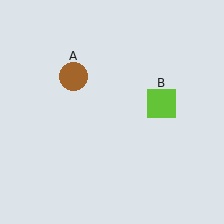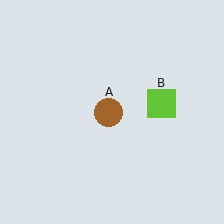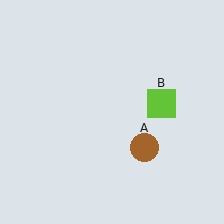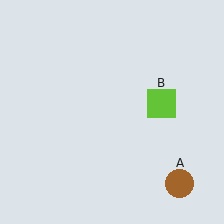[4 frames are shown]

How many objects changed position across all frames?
1 object changed position: brown circle (object A).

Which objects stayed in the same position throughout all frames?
Lime square (object B) remained stationary.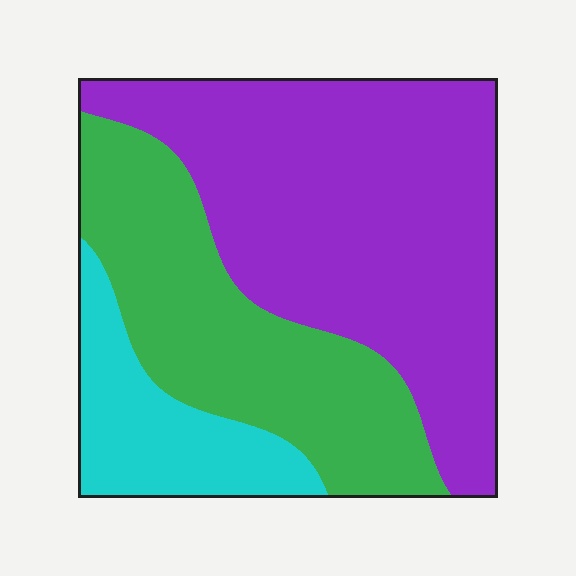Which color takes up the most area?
Purple, at roughly 50%.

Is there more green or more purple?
Purple.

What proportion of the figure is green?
Green covers roughly 30% of the figure.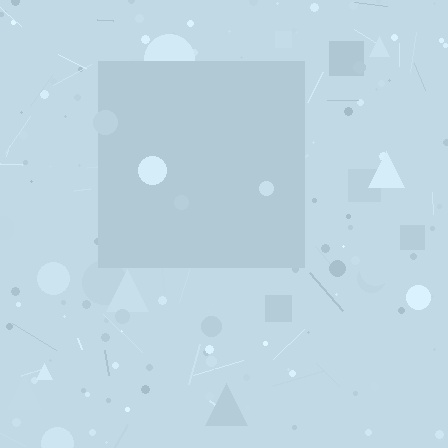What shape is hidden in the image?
A square is hidden in the image.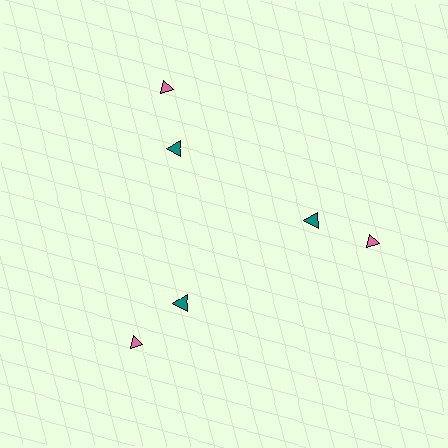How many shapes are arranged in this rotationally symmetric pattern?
There are 6 shapes, arranged in 3 groups of 2.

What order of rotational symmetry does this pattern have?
This pattern has 3-fold rotational symmetry.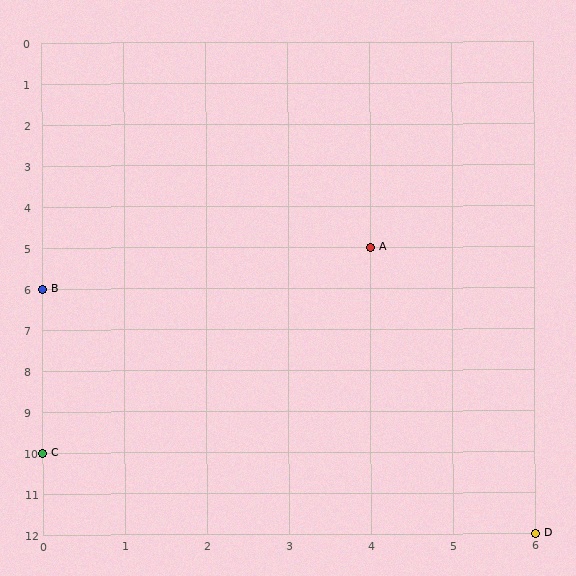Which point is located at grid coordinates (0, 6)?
Point B is at (0, 6).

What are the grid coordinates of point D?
Point D is at grid coordinates (6, 12).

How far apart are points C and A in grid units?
Points C and A are 4 columns and 5 rows apart (about 6.4 grid units diagonally).